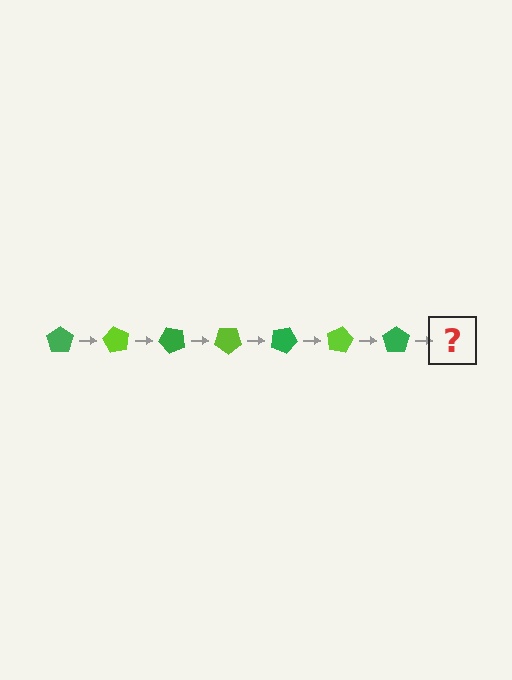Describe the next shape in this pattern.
It should be a lime pentagon, rotated 420 degrees from the start.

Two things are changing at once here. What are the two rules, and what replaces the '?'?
The two rules are that it rotates 60 degrees each step and the color cycles through green and lime. The '?' should be a lime pentagon, rotated 420 degrees from the start.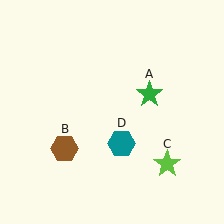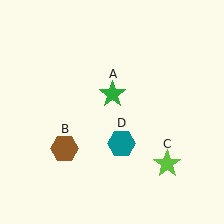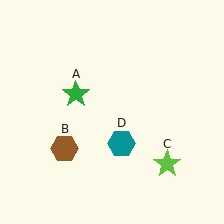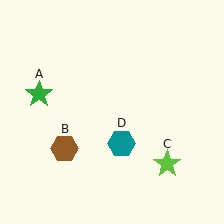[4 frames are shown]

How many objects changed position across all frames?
1 object changed position: green star (object A).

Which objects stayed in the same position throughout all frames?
Brown hexagon (object B) and lime star (object C) and teal hexagon (object D) remained stationary.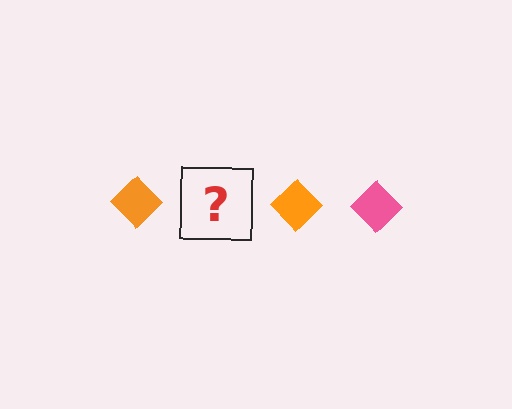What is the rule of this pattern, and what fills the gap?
The rule is that the pattern cycles through orange, pink diamonds. The gap should be filled with a pink diamond.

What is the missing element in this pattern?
The missing element is a pink diamond.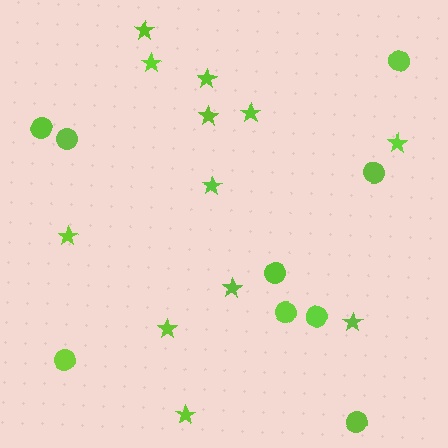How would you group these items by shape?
There are 2 groups: one group of stars (12) and one group of circles (9).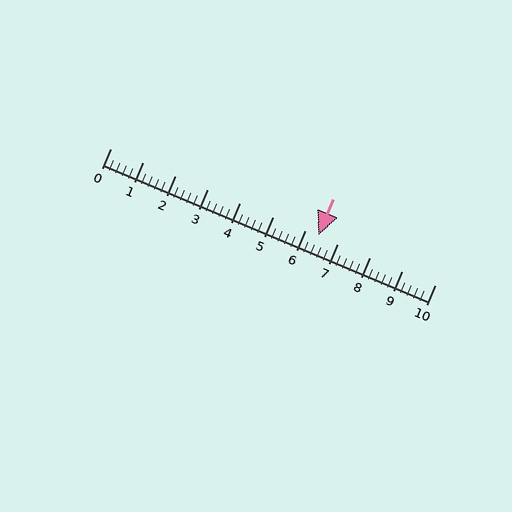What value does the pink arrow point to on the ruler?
The pink arrow points to approximately 6.4.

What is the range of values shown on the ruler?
The ruler shows values from 0 to 10.